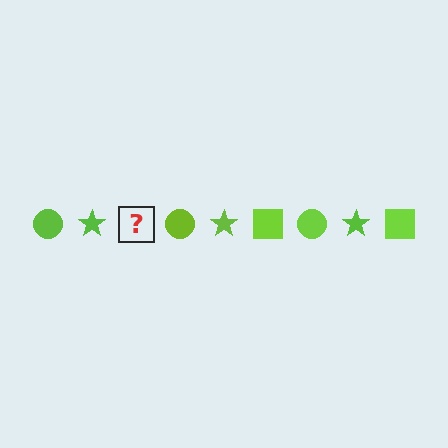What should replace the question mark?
The question mark should be replaced with a lime square.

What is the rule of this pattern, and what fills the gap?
The rule is that the pattern cycles through circle, star, square shapes in lime. The gap should be filled with a lime square.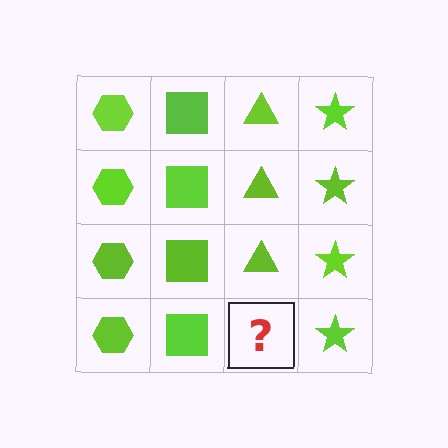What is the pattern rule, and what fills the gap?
The rule is that each column has a consistent shape. The gap should be filled with a lime triangle.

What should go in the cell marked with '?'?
The missing cell should contain a lime triangle.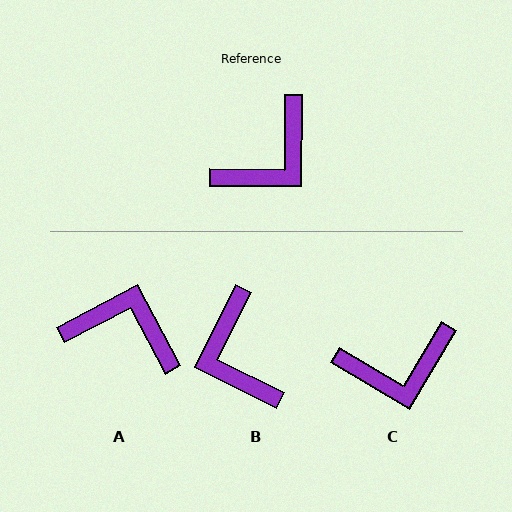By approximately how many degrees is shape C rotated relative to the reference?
Approximately 30 degrees clockwise.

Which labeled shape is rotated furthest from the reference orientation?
A, about 118 degrees away.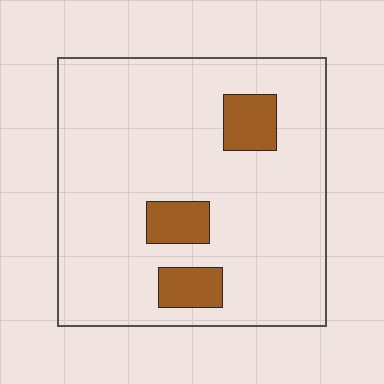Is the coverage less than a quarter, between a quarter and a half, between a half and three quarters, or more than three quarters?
Less than a quarter.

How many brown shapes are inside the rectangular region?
3.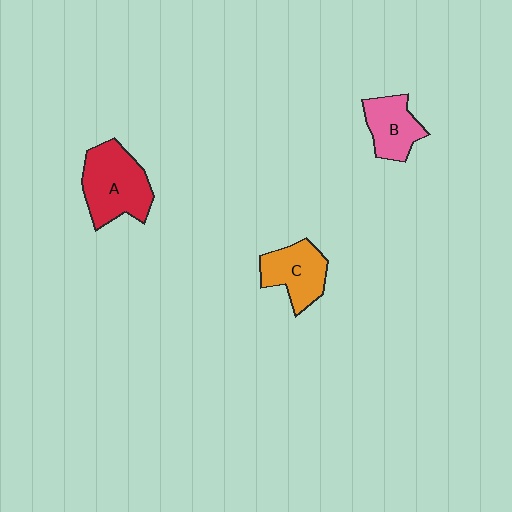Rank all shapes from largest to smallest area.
From largest to smallest: A (red), C (orange), B (pink).